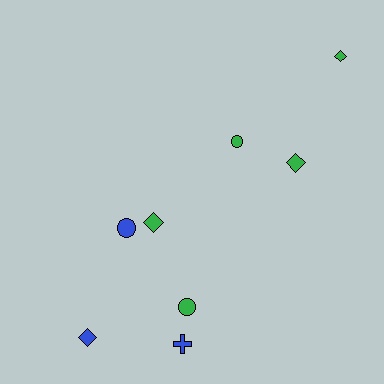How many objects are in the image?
There are 8 objects.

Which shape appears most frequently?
Diamond, with 4 objects.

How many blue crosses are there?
There is 1 blue cross.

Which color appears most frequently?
Green, with 5 objects.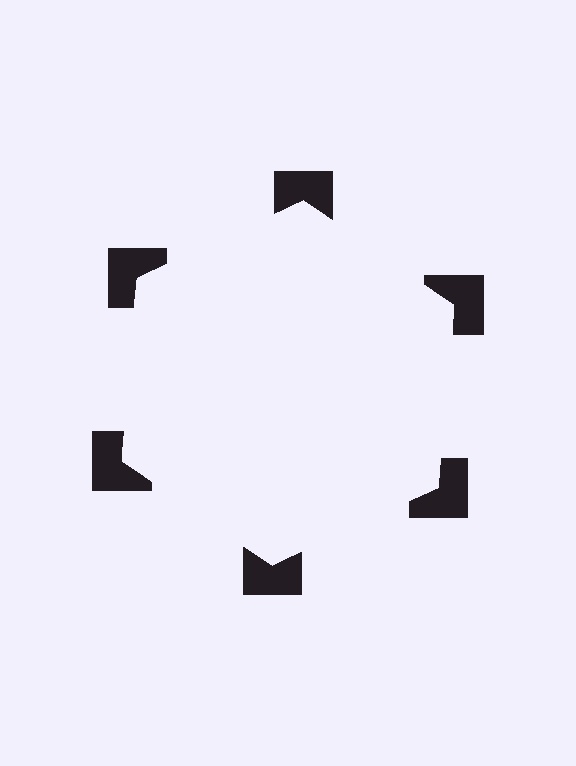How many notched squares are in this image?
There are 6 — one at each vertex of the illusory hexagon.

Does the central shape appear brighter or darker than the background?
It typically appears slightly brighter than the background, even though no actual brightness change is drawn.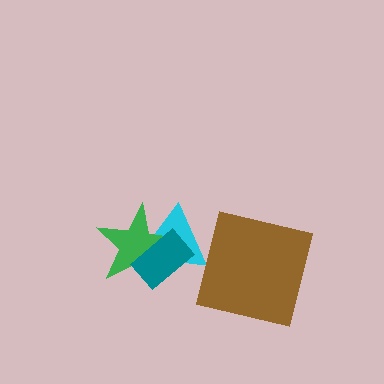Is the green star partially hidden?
Yes, it is partially covered by another shape.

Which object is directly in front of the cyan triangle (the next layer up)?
The green star is directly in front of the cyan triangle.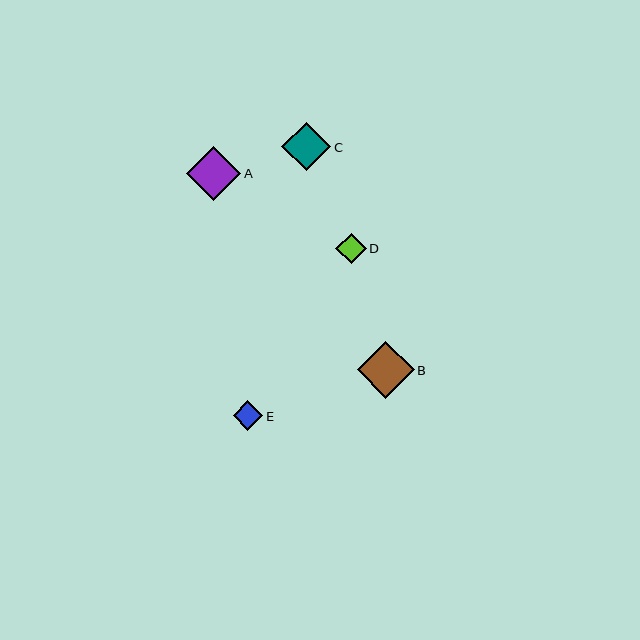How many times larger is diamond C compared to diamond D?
Diamond C is approximately 1.6 times the size of diamond D.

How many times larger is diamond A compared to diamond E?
Diamond A is approximately 1.9 times the size of diamond E.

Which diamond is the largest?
Diamond B is the largest with a size of approximately 57 pixels.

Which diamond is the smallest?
Diamond E is the smallest with a size of approximately 29 pixels.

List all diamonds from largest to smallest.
From largest to smallest: B, A, C, D, E.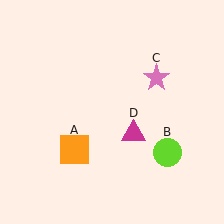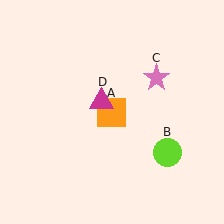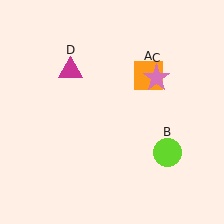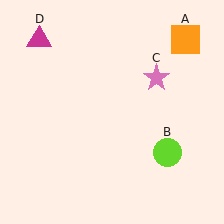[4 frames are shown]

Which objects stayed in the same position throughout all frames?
Lime circle (object B) and pink star (object C) remained stationary.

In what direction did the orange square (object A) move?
The orange square (object A) moved up and to the right.